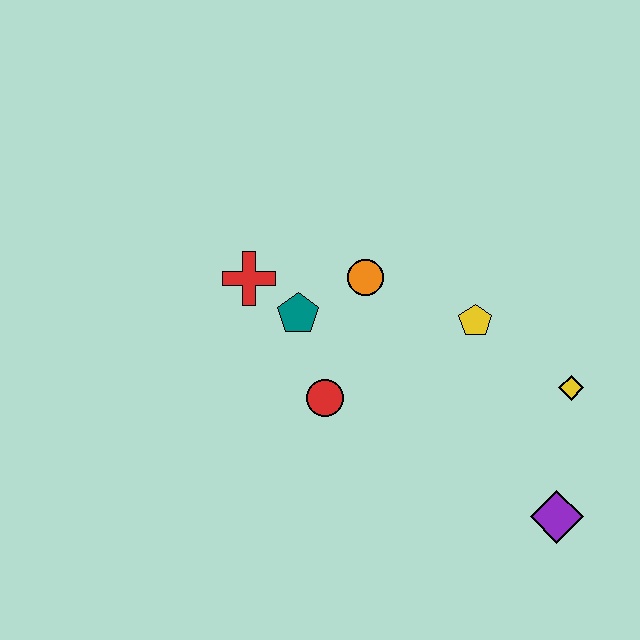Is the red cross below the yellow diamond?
No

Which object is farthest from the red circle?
The purple diamond is farthest from the red circle.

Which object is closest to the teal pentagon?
The red cross is closest to the teal pentagon.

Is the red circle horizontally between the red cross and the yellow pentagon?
Yes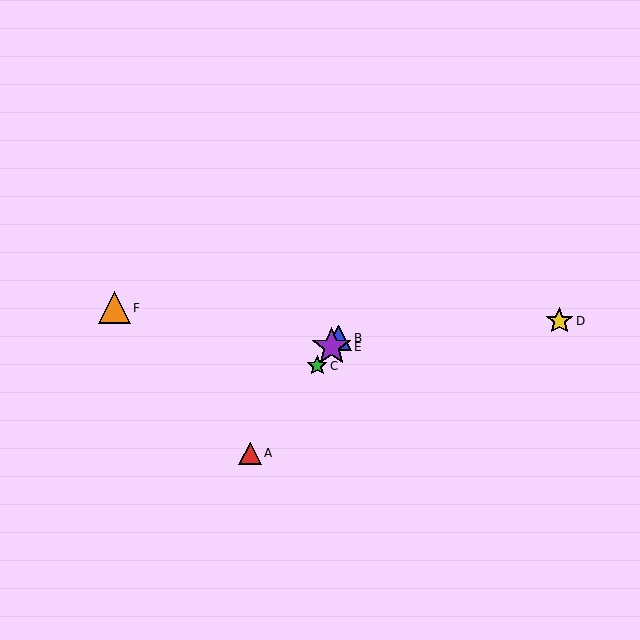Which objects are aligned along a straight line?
Objects A, B, C, E are aligned along a straight line.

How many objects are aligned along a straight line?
4 objects (A, B, C, E) are aligned along a straight line.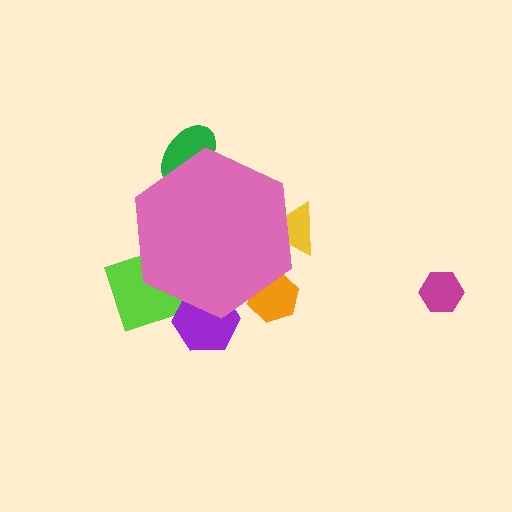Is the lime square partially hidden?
Yes, the lime square is partially hidden behind the pink hexagon.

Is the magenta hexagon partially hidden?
No, the magenta hexagon is fully visible.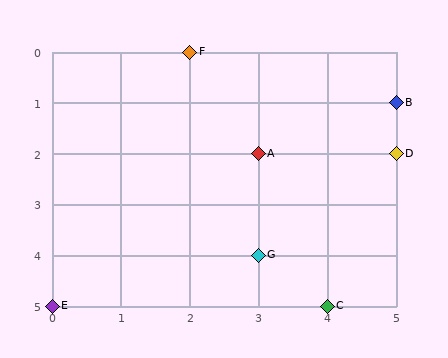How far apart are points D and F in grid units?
Points D and F are 3 columns and 2 rows apart (about 3.6 grid units diagonally).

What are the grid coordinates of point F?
Point F is at grid coordinates (2, 0).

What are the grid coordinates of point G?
Point G is at grid coordinates (3, 4).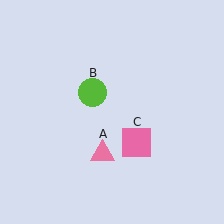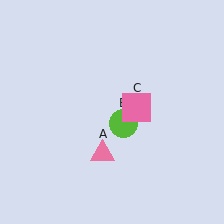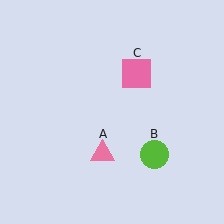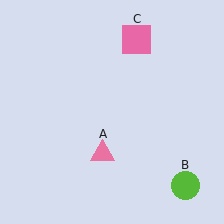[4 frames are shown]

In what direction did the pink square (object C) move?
The pink square (object C) moved up.